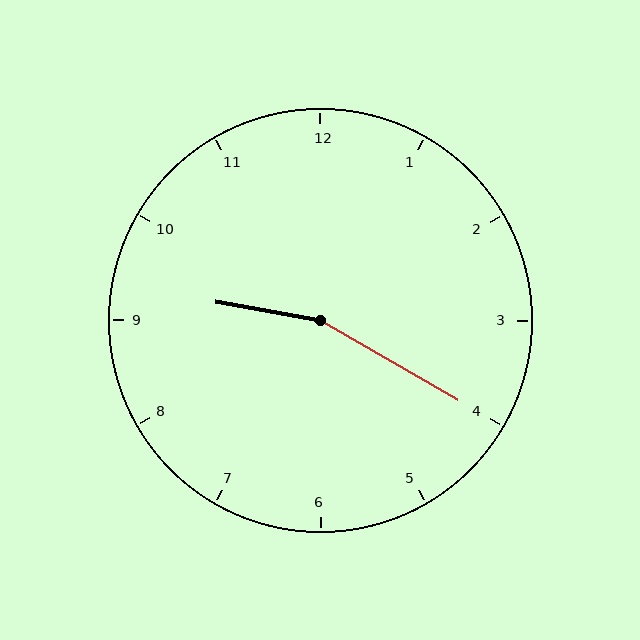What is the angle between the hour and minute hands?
Approximately 160 degrees.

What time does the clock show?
9:20.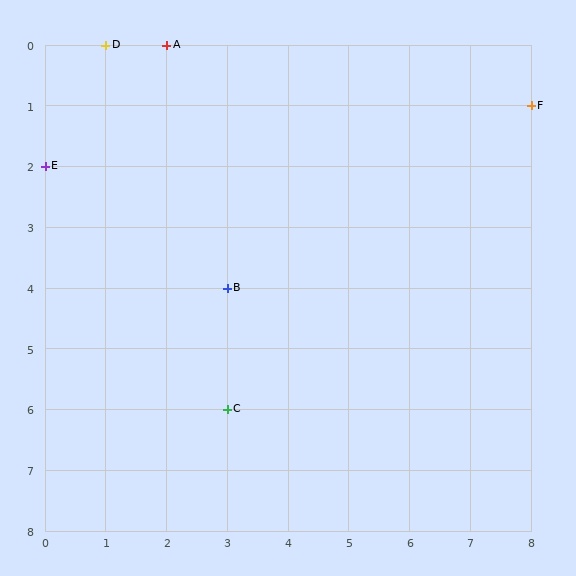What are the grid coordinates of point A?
Point A is at grid coordinates (2, 0).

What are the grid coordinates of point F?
Point F is at grid coordinates (8, 1).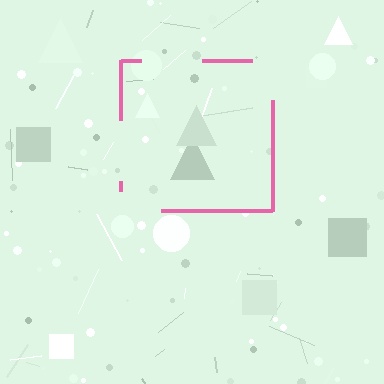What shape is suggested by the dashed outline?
The dashed outline suggests a square.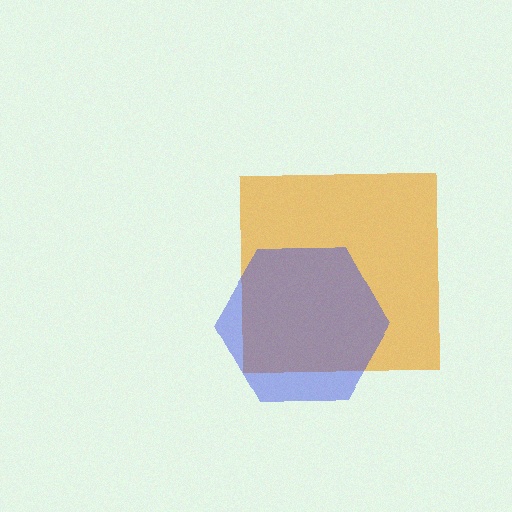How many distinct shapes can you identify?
There are 2 distinct shapes: an orange square, a blue hexagon.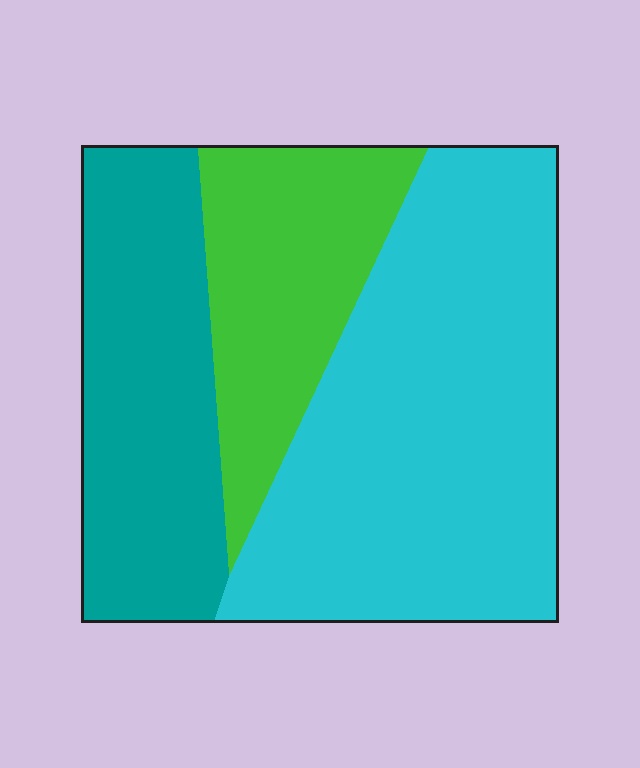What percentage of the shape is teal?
Teal covers roughly 30% of the shape.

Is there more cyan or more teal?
Cyan.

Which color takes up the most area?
Cyan, at roughly 50%.